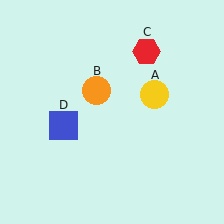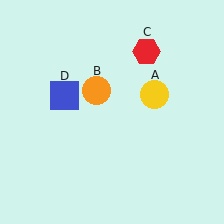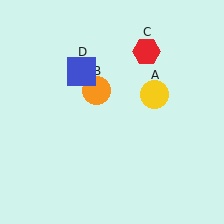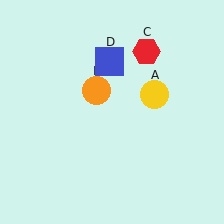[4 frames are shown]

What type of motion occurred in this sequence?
The blue square (object D) rotated clockwise around the center of the scene.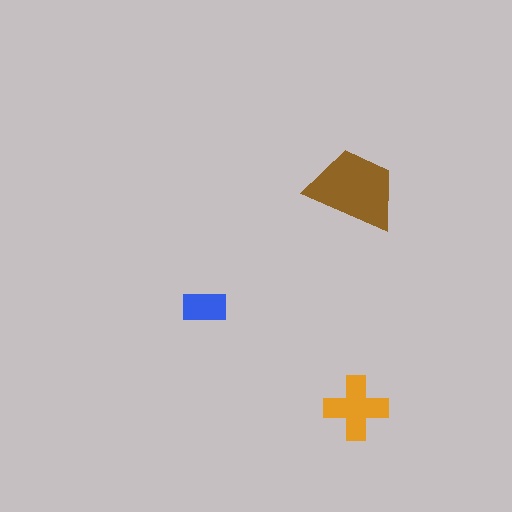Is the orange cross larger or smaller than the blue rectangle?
Larger.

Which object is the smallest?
The blue rectangle.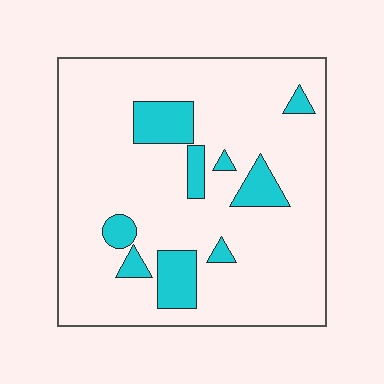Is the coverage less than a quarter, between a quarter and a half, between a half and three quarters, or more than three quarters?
Less than a quarter.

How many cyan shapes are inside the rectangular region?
9.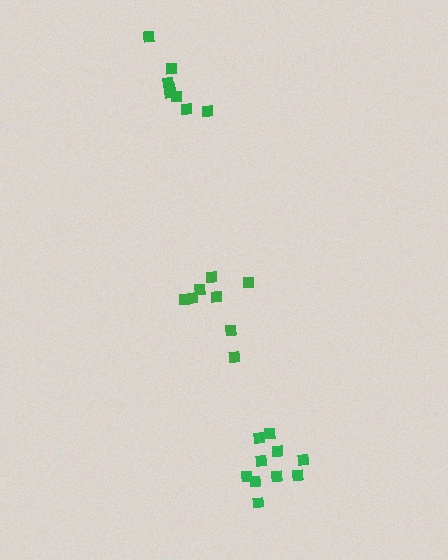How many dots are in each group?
Group 1: 8 dots, Group 2: 8 dots, Group 3: 10 dots (26 total).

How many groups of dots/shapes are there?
There are 3 groups.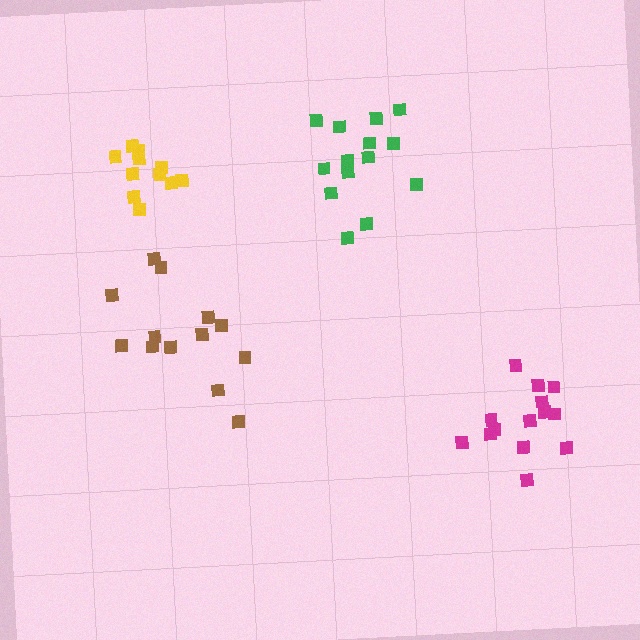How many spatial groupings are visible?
There are 4 spatial groupings.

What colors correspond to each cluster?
The clusters are colored: brown, magenta, yellow, green.